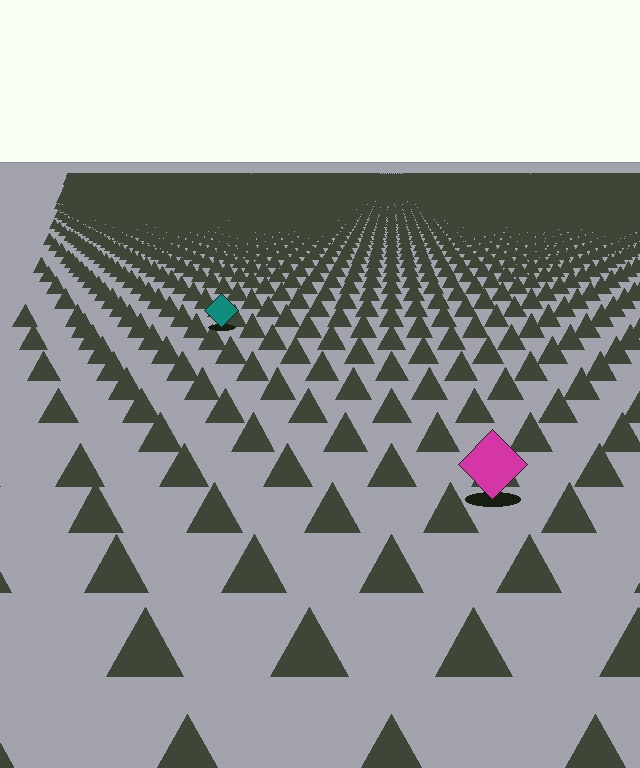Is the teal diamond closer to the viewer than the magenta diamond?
No. The magenta diamond is closer — you can tell from the texture gradient: the ground texture is coarser near it.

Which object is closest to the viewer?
The magenta diamond is closest. The texture marks near it are larger and more spread out.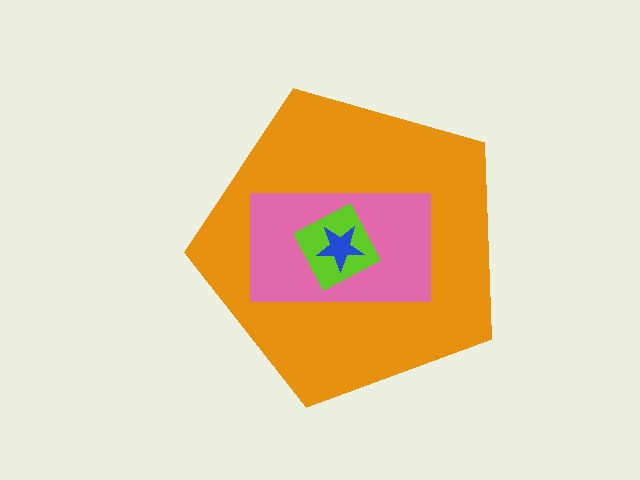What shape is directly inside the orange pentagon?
The pink rectangle.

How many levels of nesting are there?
4.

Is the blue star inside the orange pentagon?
Yes.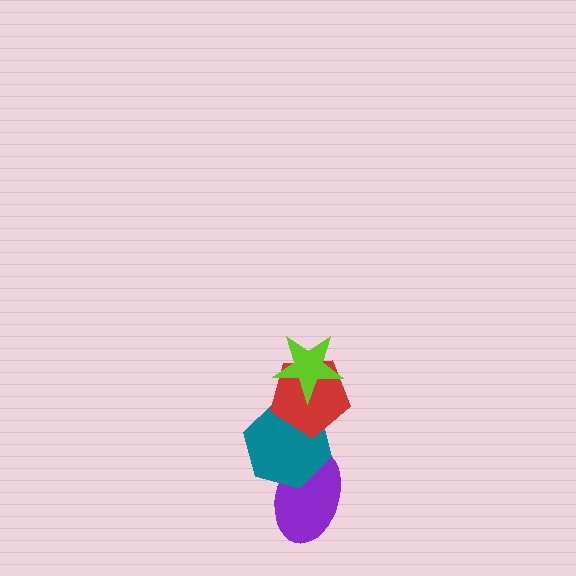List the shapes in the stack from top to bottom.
From top to bottom: the lime star, the red pentagon, the teal hexagon, the purple ellipse.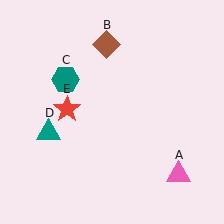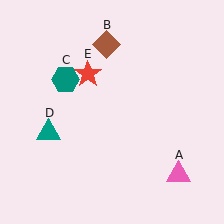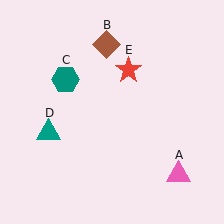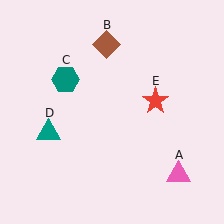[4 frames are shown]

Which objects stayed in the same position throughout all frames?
Pink triangle (object A) and brown diamond (object B) and teal hexagon (object C) and teal triangle (object D) remained stationary.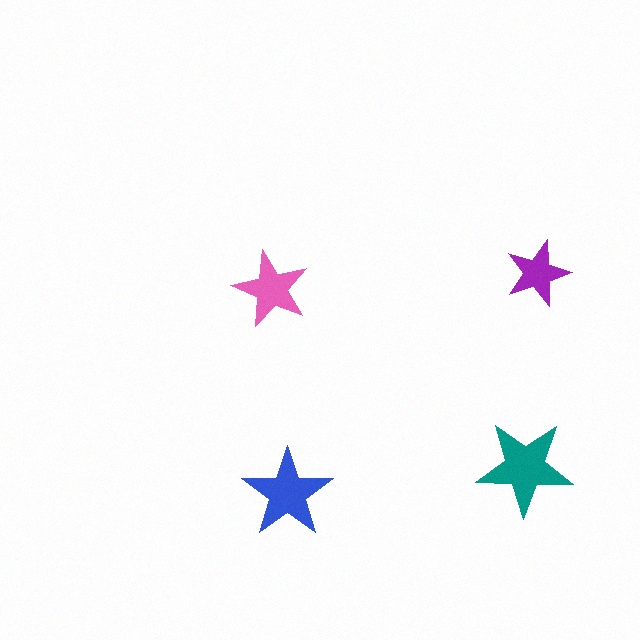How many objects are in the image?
There are 4 objects in the image.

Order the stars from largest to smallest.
the teal one, the blue one, the pink one, the purple one.